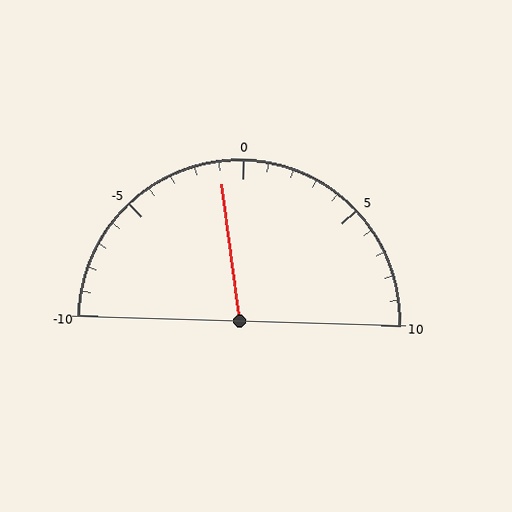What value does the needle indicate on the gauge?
The needle indicates approximately -1.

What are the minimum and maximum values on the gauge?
The gauge ranges from -10 to 10.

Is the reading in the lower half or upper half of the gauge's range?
The reading is in the lower half of the range (-10 to 10).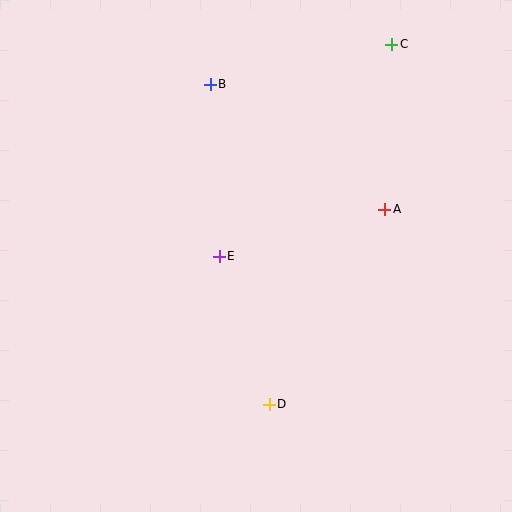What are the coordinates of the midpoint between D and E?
The midpoint between D and E is at (244, 330).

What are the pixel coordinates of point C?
Point C is at (392, 44).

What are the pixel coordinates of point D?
Point D is at (269, 404).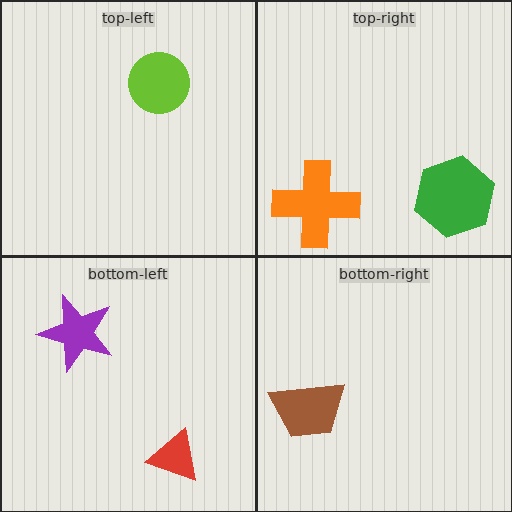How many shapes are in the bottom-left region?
2.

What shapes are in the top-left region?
The lime circle.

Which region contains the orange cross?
The top-right region.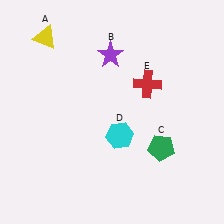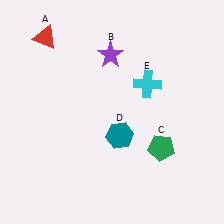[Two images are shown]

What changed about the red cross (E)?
In Image 1, E is red. In Image 2, it changed to cyan.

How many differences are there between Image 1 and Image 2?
There are 3 differences between the two images.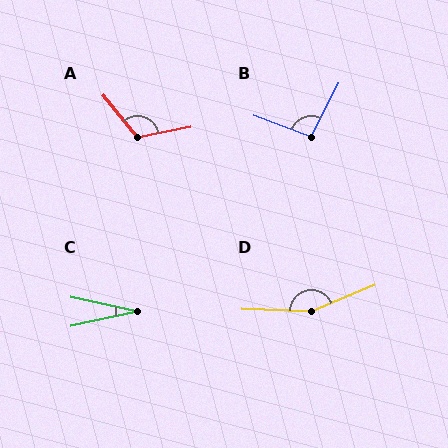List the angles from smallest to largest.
C (25°), B (97°), A (118°), D (155°).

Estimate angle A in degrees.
Approximately 118 degrees.